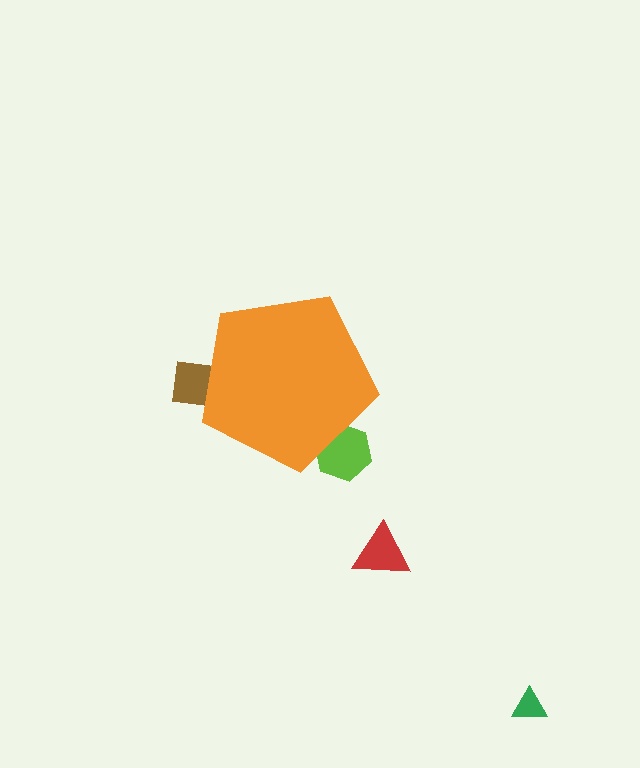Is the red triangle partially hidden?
No, the red triangle is fully visible.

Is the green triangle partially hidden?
No, the green triangle is fully visible.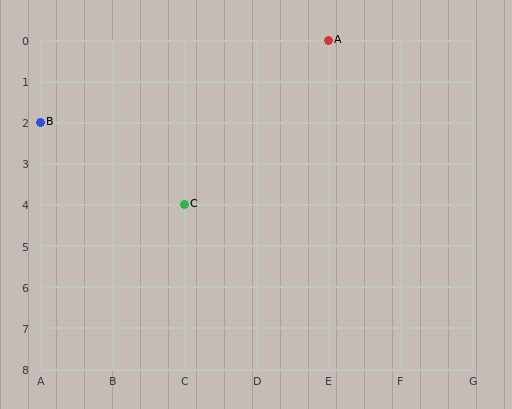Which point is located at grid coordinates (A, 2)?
Point B is at (A, 2).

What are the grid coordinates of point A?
Point A is at grid coordinates (E, 0).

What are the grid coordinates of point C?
Point C is at grid coordinates (C, 4).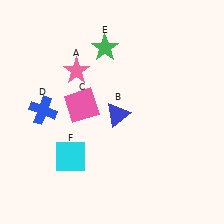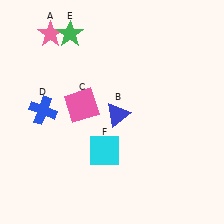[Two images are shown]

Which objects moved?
The objects that moved are: the pink star (A), the green star (E), the cyan square (F).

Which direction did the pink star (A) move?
The pink star (A) moved up.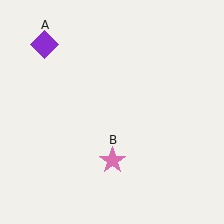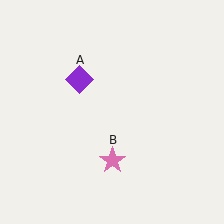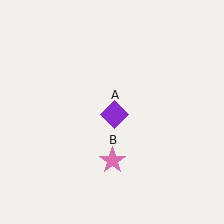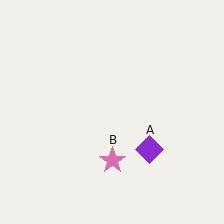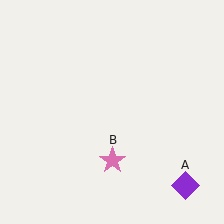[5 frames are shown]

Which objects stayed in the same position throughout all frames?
Pink star (object B) remained stationary.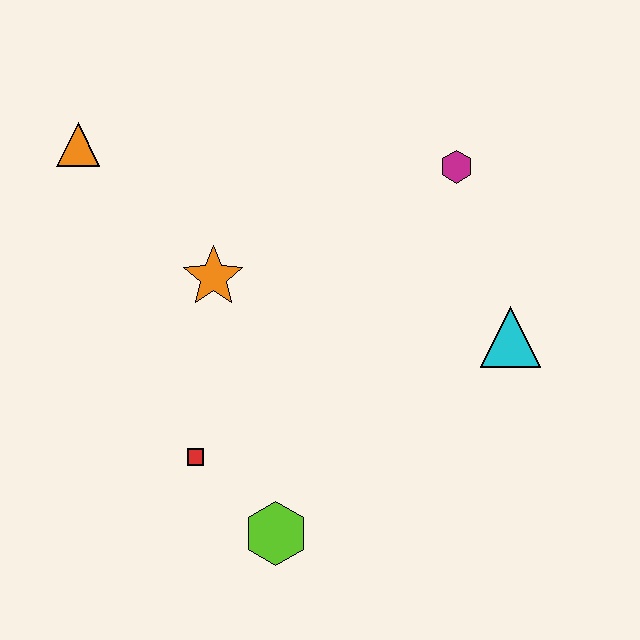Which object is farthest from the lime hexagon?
The orange triangle is farthest from the lime hexagon.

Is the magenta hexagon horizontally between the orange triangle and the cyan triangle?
Yes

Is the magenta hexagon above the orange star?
Yes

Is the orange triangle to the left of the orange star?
Yes